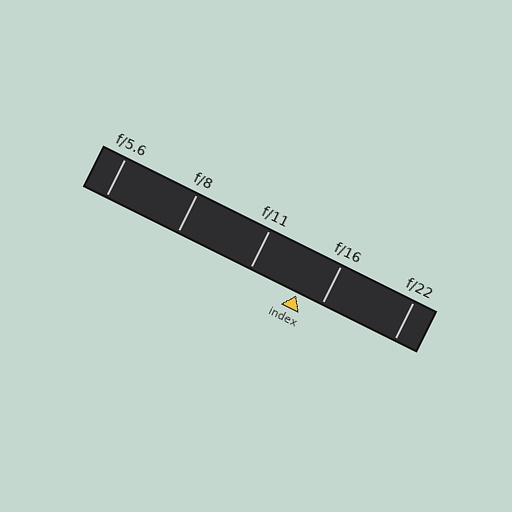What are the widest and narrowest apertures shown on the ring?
The widest aperture shown is f/5.6 and the narrowest is f/22.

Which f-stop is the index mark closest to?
The index mark is closest to f/16.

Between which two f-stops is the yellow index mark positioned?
The index mark is between f/11 and f/16.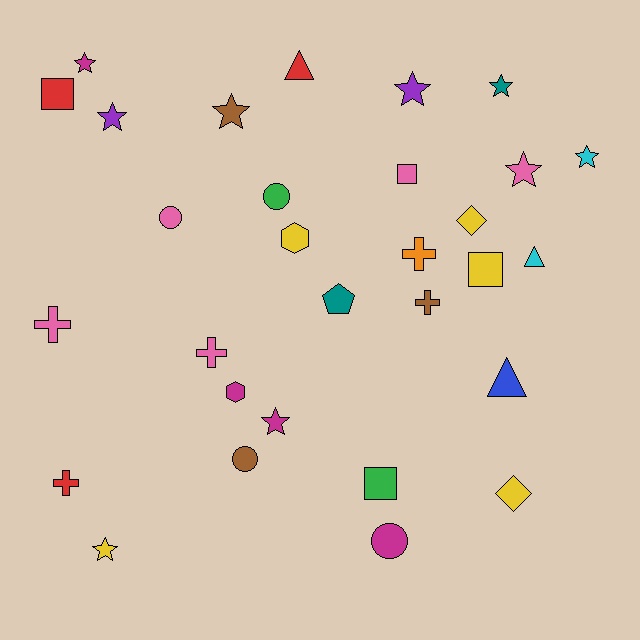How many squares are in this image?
There are 4 squares.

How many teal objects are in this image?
There are 2 teal objects.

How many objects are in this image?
There are 30 objects.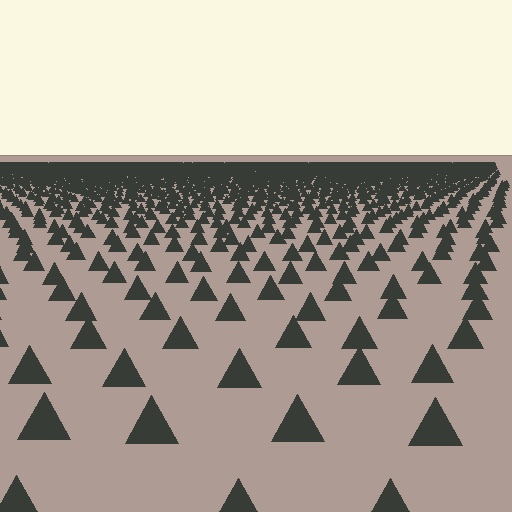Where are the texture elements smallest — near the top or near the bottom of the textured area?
Near the top.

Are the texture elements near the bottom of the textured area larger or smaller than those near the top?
Larger. Near the bottom, elements are closer to the viewer and appear at a bigger on-screen size.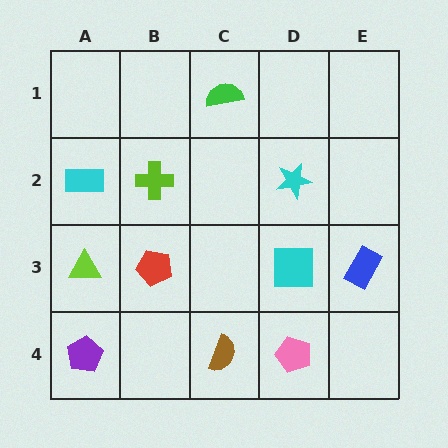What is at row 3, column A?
A lime triangle.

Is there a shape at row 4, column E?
No, that cell is empty.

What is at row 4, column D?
A pink pentagon.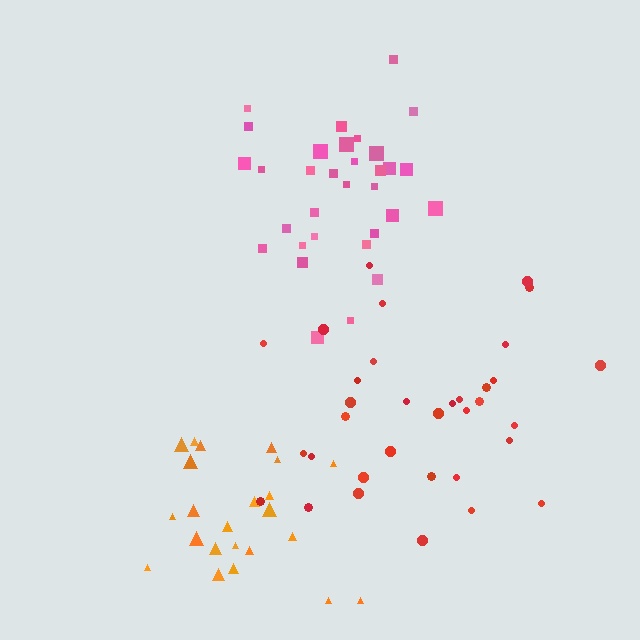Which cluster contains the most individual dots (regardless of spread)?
Red (35).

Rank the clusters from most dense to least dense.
pink, red, orange.